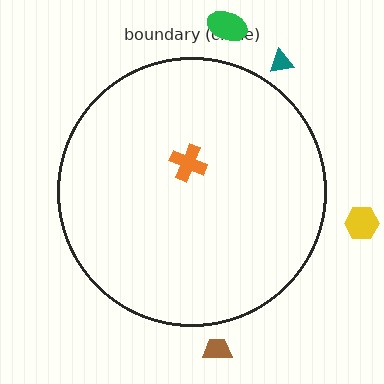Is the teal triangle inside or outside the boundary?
Outside.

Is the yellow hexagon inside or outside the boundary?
Outside.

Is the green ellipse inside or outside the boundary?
Outside.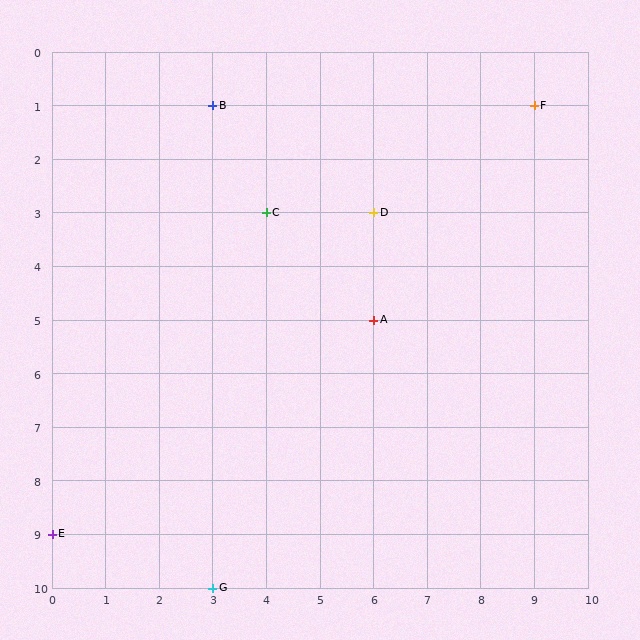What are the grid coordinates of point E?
Point E is at grid coordinates (0, 9).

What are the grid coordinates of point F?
Point F is at grid coordinates (9, 1).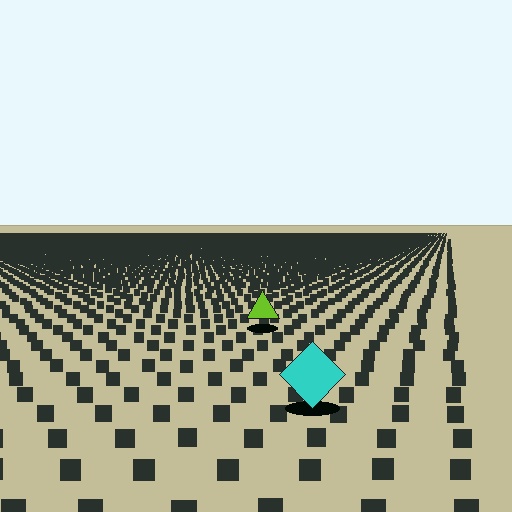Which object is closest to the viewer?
The cyan diamond is closest. The texture marks near it are larger and more spread out.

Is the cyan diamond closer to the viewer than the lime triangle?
Yes. The cyan diamond is closer — you can tell from the texture gradient: the ground texture is coarser near it.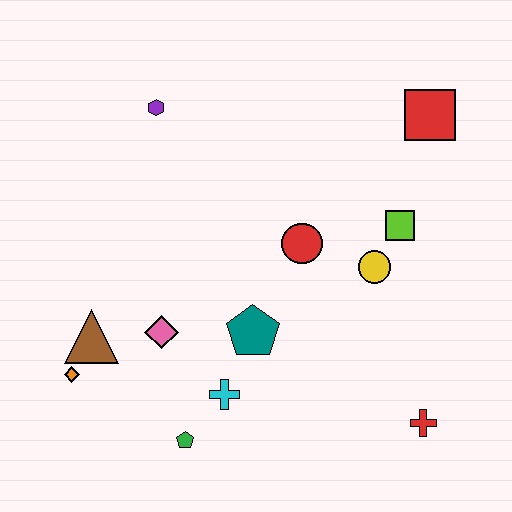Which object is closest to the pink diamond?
The brown triangle is closest to the pink diamond.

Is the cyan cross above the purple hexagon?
No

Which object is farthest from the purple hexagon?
The red cross is farthest from the purple hexagon.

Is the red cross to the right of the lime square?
Yes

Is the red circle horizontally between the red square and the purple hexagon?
Yes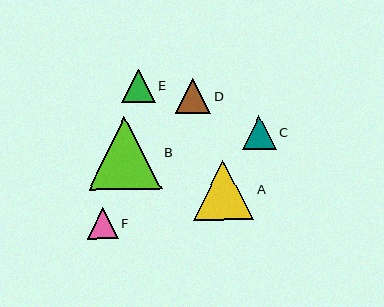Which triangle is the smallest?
Triangle F is the smallest with a size of approximately 31 pixels.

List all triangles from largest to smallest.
From largest to smallest: B, A, D, C, E, F.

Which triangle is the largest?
Triangle B is the largest with a size of approximately 73 pixels.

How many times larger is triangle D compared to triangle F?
Triangle D is approximately 1.1 times the size of triangle F.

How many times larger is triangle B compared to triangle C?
Triangle B is approximately 2.1 times the size of triangle C.